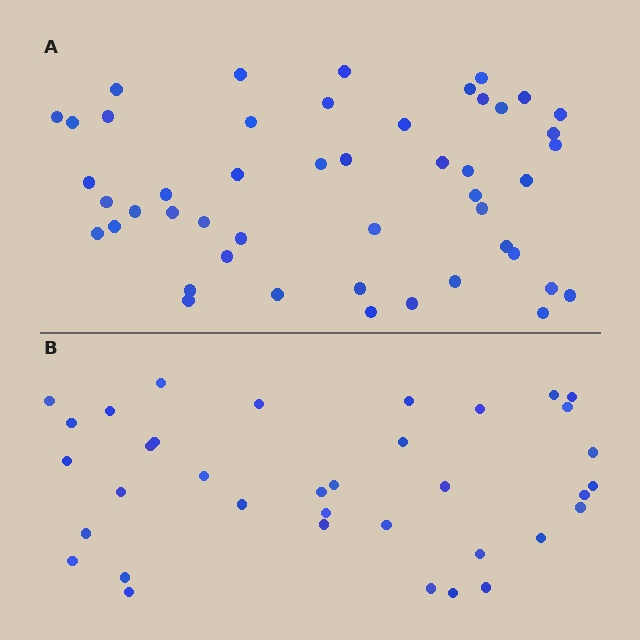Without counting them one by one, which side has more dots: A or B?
Region A (the top region) has more dots.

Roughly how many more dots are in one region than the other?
Region A has roughly 12 or so more dots than region B.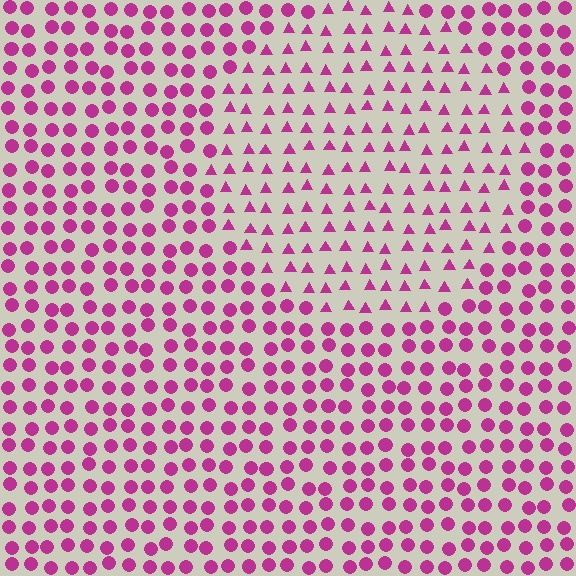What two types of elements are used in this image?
The image uses triangles inside the circle region and circles outside it.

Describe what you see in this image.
The image is filled with small magenta elements arranged in a uniform grid. A circle-shaped region contains triangles, while the surrounding area contains circles. The boundary is defined purely by the change in element shape.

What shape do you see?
I see a circle.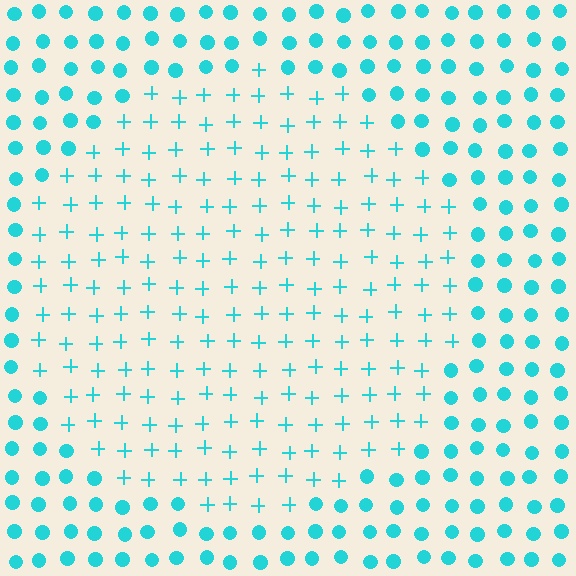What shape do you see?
I see a circle.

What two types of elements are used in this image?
The image uses plus signs inside the circle region and circles outside it.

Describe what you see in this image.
The image is filled with small cyan elements arranged in a uniform grid. A circle-shaped region contains plus signs, while the surrounding area contains circles. The boundary is defined purely by the change in element shape.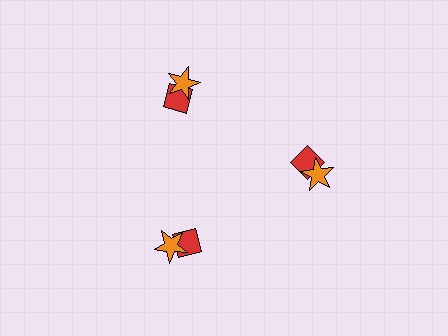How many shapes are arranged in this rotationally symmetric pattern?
There are 6 shapes, arranged in 3 groups of 2.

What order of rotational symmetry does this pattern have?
This pattern has 3-fold rotational symmetry.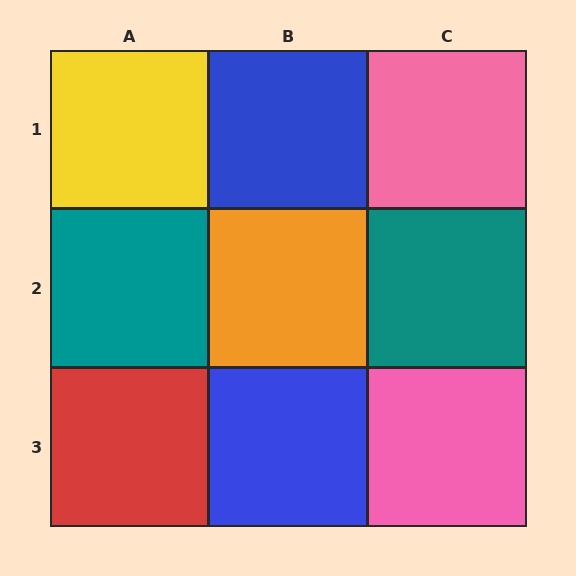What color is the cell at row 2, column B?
Orange.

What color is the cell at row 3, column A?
Red.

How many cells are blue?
2 cells are blue.